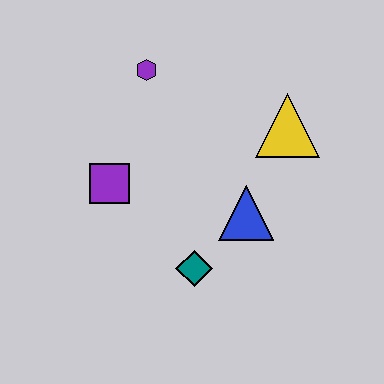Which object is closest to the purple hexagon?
The purple square is closest to the purple hexagon.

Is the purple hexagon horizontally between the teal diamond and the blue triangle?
No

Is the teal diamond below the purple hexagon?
Yes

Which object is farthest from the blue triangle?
The purple hexagon is farthest from the blue triangle.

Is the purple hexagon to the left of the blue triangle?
Yes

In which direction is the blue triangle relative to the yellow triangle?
The blue triangle is below the yellow triangle.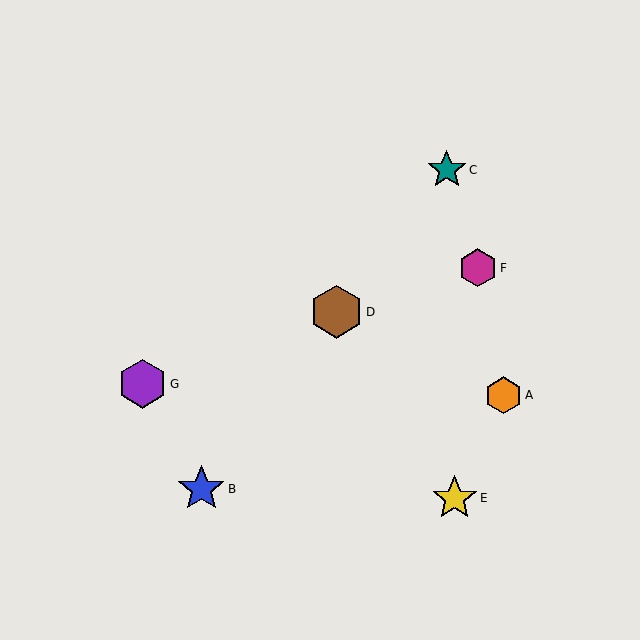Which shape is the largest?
The brown hexagon (labeled D) is the largest.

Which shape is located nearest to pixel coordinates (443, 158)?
The teal star (labeled C) at (447, 170) is nearest to that location.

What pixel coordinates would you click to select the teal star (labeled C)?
Click at (447, 170) to select the teal star C.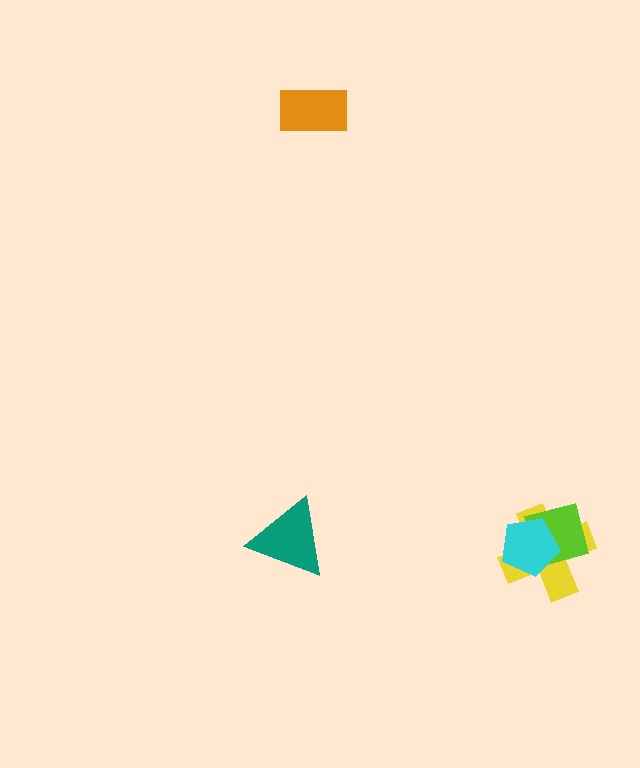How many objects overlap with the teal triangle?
0 objects overlap with the teal triangle.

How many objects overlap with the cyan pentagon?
2 objects overlap with the cyan pentagon.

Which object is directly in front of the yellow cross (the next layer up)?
The lime square is directly in front of the yellow cross.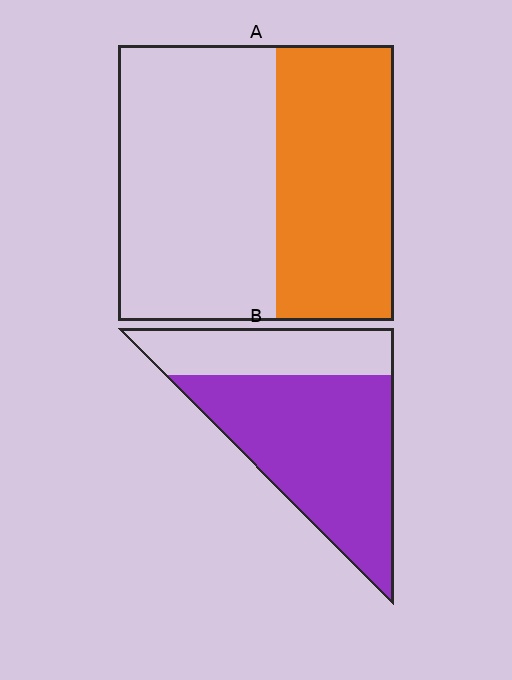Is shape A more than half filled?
No.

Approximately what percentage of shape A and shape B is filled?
A is approximately 45% and B is approximately 70%.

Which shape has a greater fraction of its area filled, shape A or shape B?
Shape B.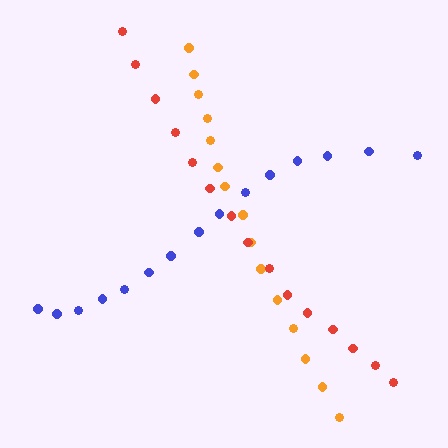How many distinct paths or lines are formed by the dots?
There are 3 distinct paths.